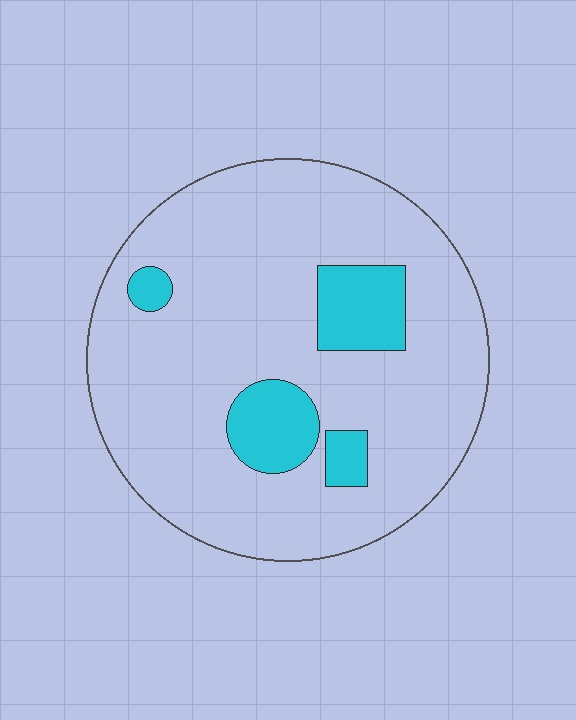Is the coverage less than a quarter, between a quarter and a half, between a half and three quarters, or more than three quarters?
Less than a quarter.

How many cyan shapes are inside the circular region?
4.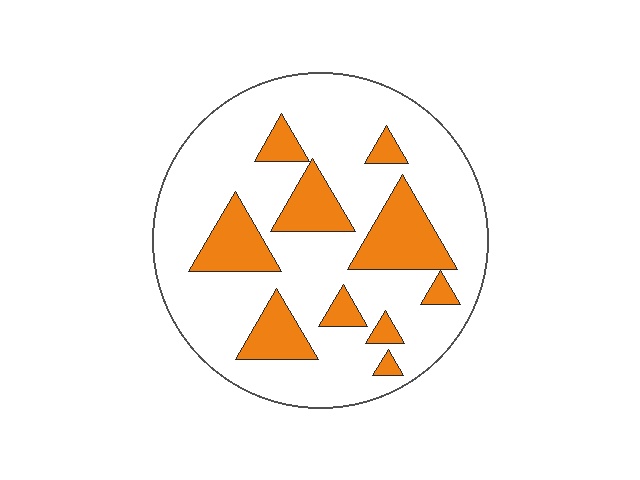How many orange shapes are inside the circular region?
10.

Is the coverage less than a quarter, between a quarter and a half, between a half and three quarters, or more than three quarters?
Less than a quarter.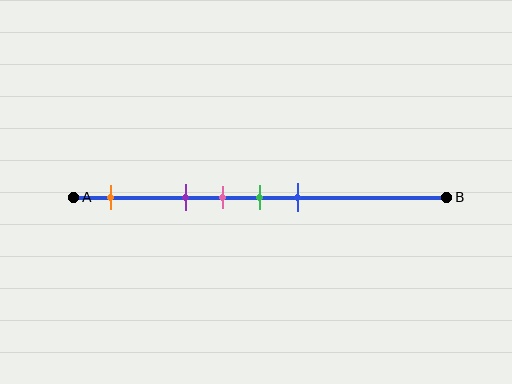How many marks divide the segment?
There are 5 marks dividing the segment.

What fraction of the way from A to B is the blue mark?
The blue mark is approximately 60% (0.6) of the way from A to B.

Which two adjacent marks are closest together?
The pink and green marks are the closest adjacent pair.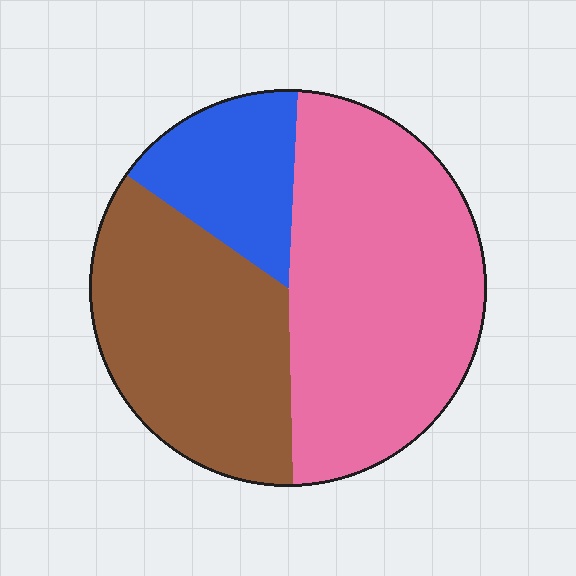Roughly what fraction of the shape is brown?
Brown takes up between a quarter and a half of the shape.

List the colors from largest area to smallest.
From largest to smallest: pink, brown, blue.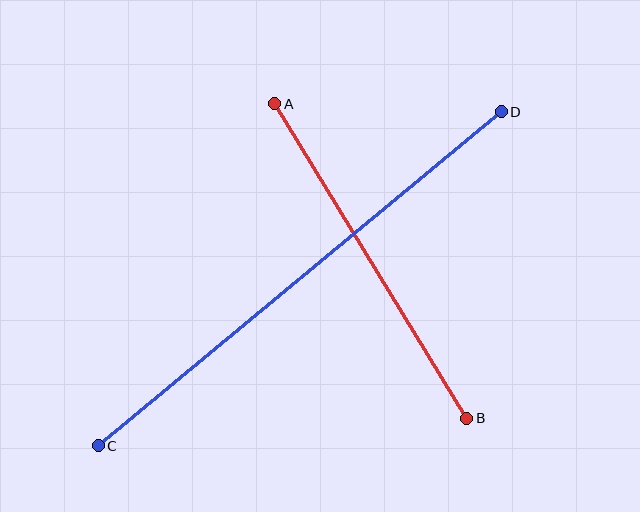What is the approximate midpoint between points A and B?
The midpoint is at approximately (371, 261) pixels.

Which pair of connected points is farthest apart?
Points C and D are farthest apart.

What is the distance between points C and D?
The distance is approximately 523 pixels.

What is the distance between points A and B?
The distance is approximately 369 pixels.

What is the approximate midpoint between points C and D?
The midpoint is at approximately (300, 279) pixels.